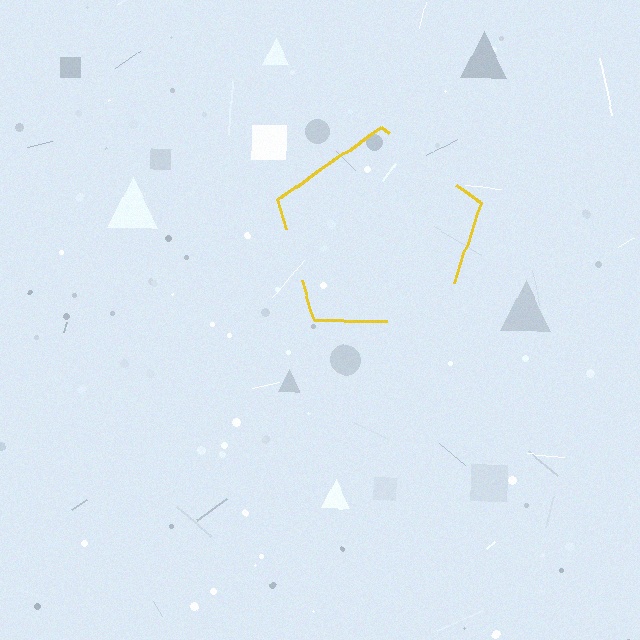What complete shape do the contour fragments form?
The contour fragments form a pentagon.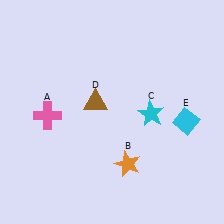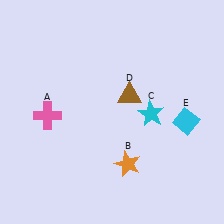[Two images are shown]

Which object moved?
The brown triangle (D) moved right.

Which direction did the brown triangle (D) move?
The brown triangle (D) moved right.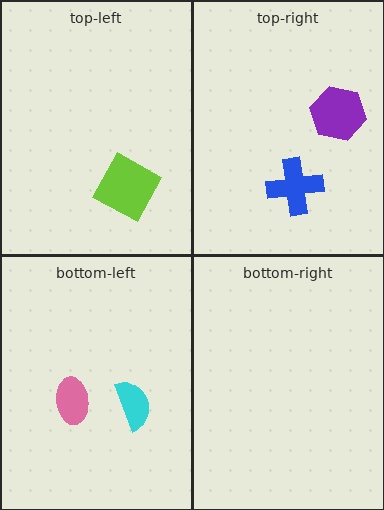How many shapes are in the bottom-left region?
2.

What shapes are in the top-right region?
The purple hexagon, the blue cross.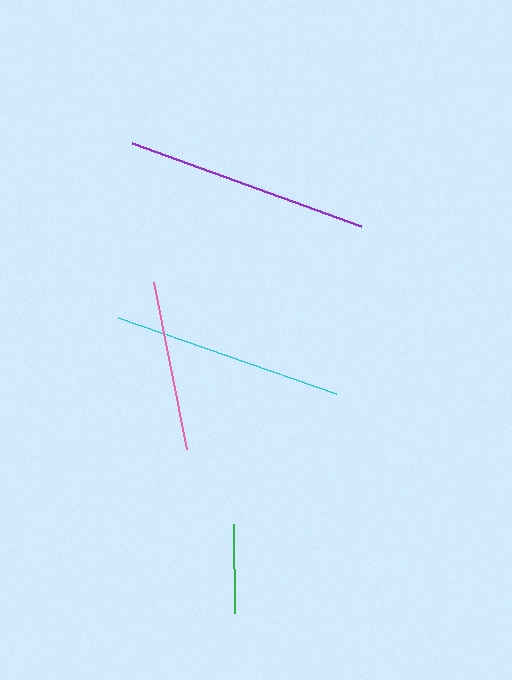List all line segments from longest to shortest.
From longest to shortest: purple, cyan, pink, green.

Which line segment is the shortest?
The green line is the shortest at approximately 89 pixels.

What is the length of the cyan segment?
The cyan segment is approximately 231 pixels long.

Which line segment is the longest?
The purple line is the longest at approximately 244 pixels.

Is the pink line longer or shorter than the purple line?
The purple line is longer than the pink line.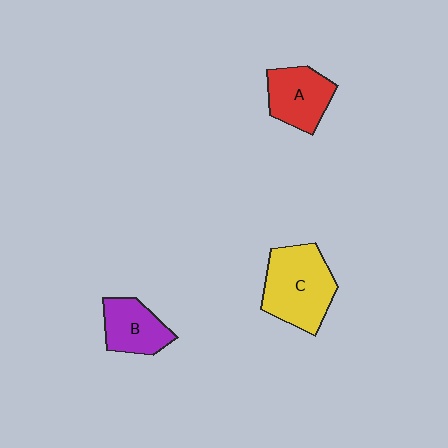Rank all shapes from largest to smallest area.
From largest to smallest: C (yellow), A (red), B (purple).